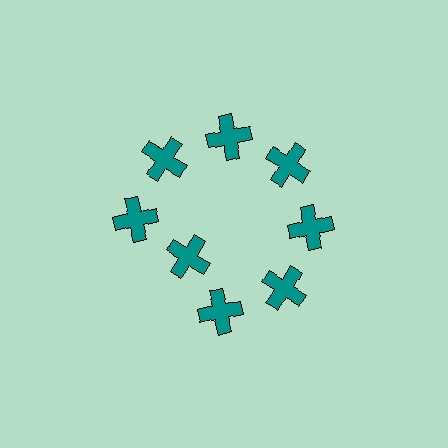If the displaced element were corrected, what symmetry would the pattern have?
It would have 8-fold rotational symmetry — the pattern would map onto itself every 45 degrees.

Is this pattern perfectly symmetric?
No. The 8 teal crosses are arranged in a ring, but one element near the 8 o'clock position is pulled inward toward the center, breaking the 8-fold rotational symmetry.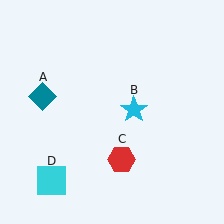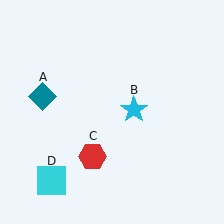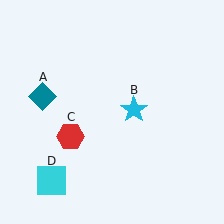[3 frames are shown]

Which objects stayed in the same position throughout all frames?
Teal diamond (object A) and cyan star (object B) and cyan square (object D) remained stationary.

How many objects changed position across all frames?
1 object changed position: red hexagon (object C).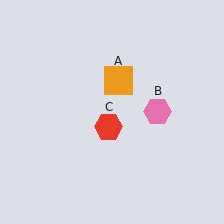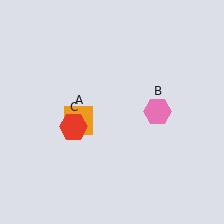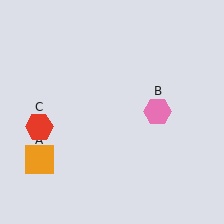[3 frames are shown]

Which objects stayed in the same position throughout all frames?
Pink hexagon (object B) remained stationary.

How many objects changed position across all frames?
2 objects changed position: orange square (object A), red hexagon (object C).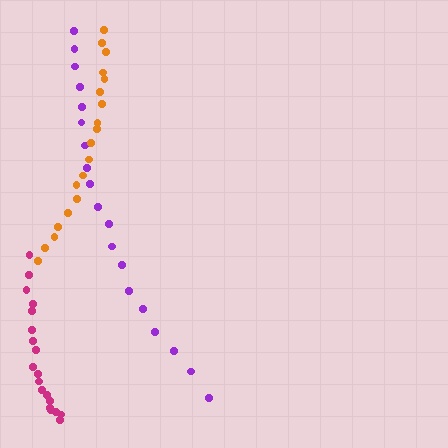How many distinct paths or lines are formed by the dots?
There are 3 distinct paths.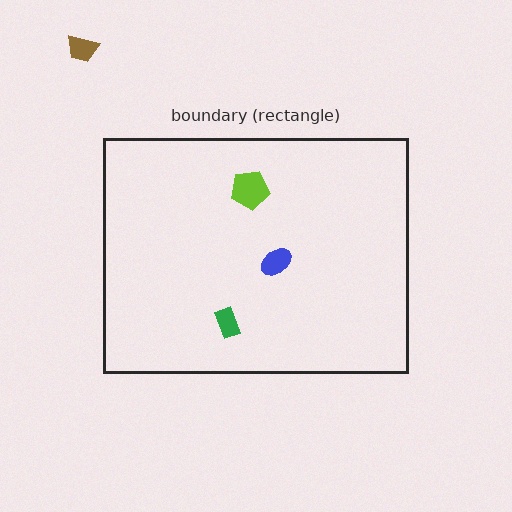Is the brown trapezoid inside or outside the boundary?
Outside.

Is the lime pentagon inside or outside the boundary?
Inside.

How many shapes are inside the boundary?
3 inside, 1 outside.